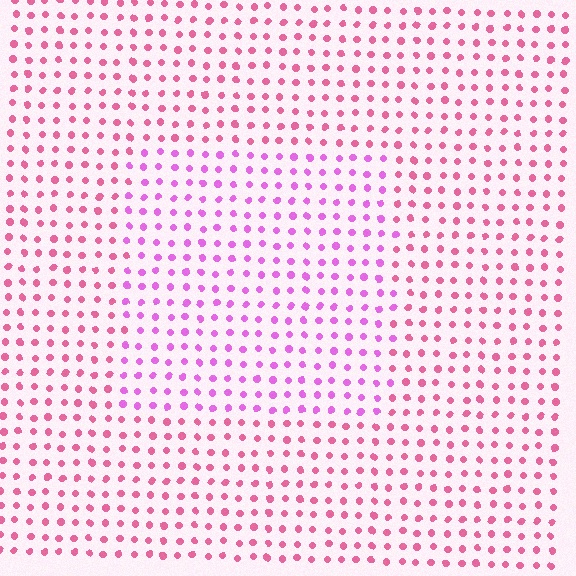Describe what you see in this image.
The image is filled with small pink elements in a uniform arrangement. A rectangle-shaped region is visible where the elements are tinted to a slightly different hue, forming a subtle color boundary.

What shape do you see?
I see a rectangle.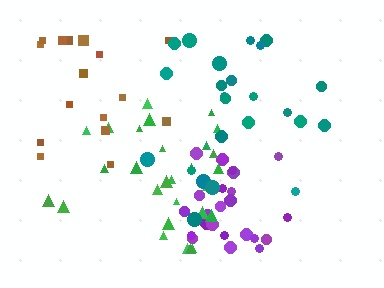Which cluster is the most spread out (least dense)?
Brown.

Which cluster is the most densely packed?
Purple.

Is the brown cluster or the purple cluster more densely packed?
Purple.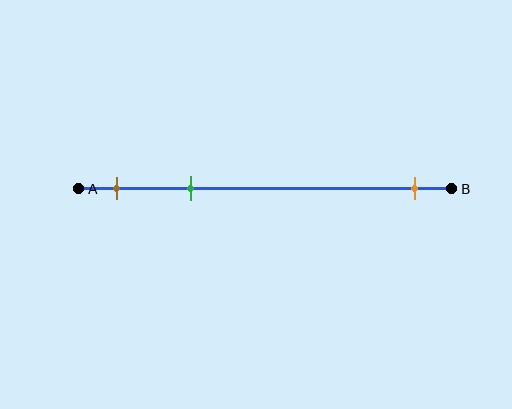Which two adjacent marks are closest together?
The brown and green marks are the closest adjacent pair.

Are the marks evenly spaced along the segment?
No, the marks are not evenly spaced.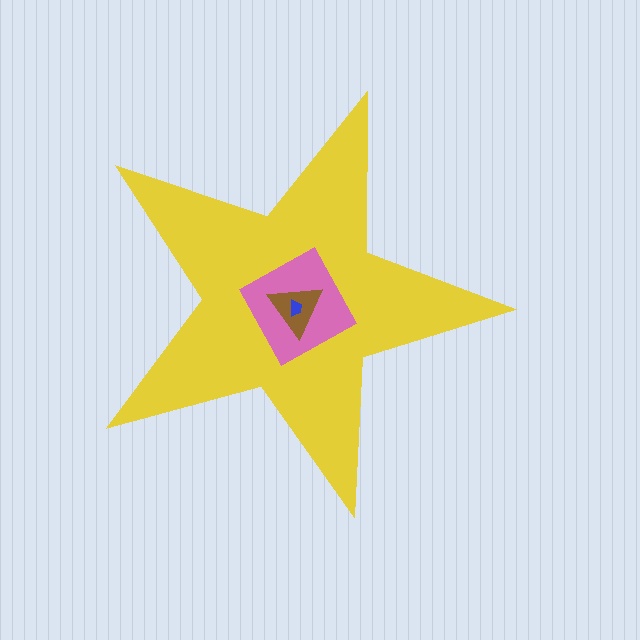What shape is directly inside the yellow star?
The pink diamond.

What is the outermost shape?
The yellow star.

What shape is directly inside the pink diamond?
The brown triangle.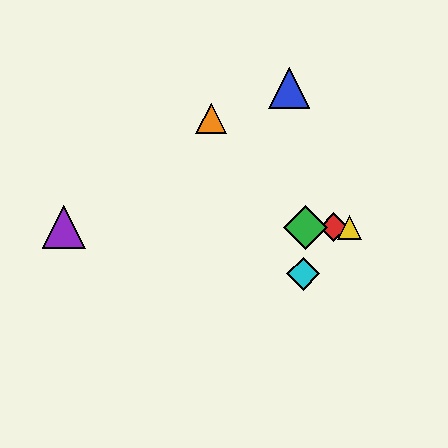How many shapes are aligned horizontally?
4 shapes (the red diamond, the green diamond, the yellow triangle, the purple triangle) are aligned horizontally.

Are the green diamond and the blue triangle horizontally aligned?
No, the green diamond is at y≈227 and the blue triangle is at y≈88.